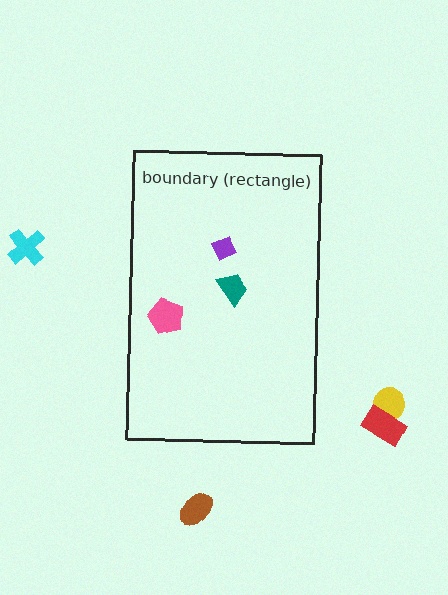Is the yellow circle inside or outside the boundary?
Outside.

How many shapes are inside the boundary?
3 inside, 4 outside.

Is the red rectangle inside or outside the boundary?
Outside.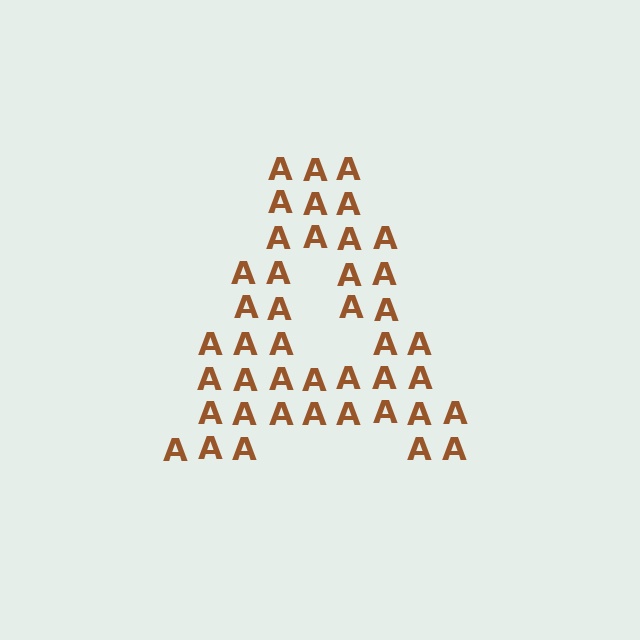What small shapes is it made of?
It is made of small letter A's.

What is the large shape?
The large shape is the letter A.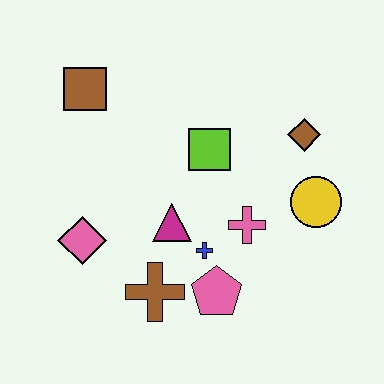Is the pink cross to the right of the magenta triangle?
Yes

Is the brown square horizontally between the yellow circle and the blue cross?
No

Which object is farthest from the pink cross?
The brown square is farthest from the pink cross.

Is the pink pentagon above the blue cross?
No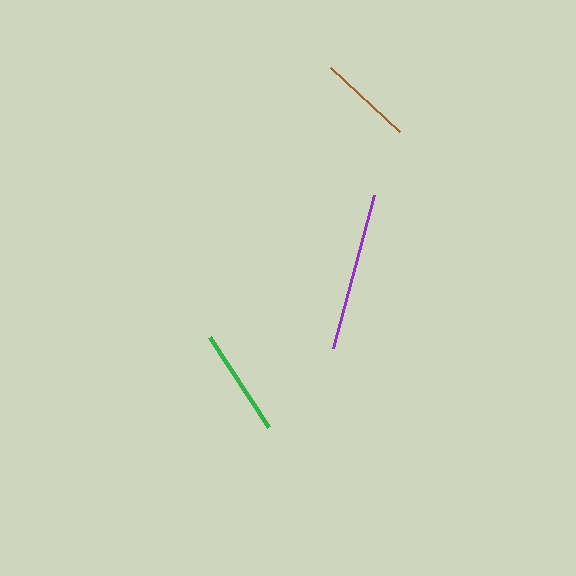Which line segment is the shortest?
The brown line is the shortest at approximately 94 pixels.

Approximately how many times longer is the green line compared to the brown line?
The green line is approximately 1.1 times the length of the brown line.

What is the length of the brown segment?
The brown segment is approximately 94 pixels long.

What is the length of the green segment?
The green segment is approximately 108 pixels long.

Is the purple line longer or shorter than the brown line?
The purple line is longer than the brown line.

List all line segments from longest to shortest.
From longest to shortest: purple, green, brown.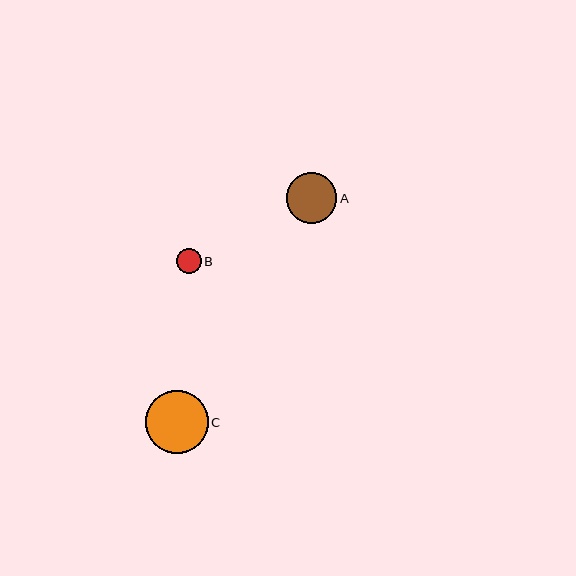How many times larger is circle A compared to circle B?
Circle A is approximately 2.0 times the size of circle B.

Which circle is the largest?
Circle C is the largest with a size of approximately 63 pixels.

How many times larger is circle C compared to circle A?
Circle C is approximately 1.3 times the size of circle A.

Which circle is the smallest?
Circle B is the smallest with a size of approximately 25 pixels.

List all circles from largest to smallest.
From largest to smallest: C, A, B.